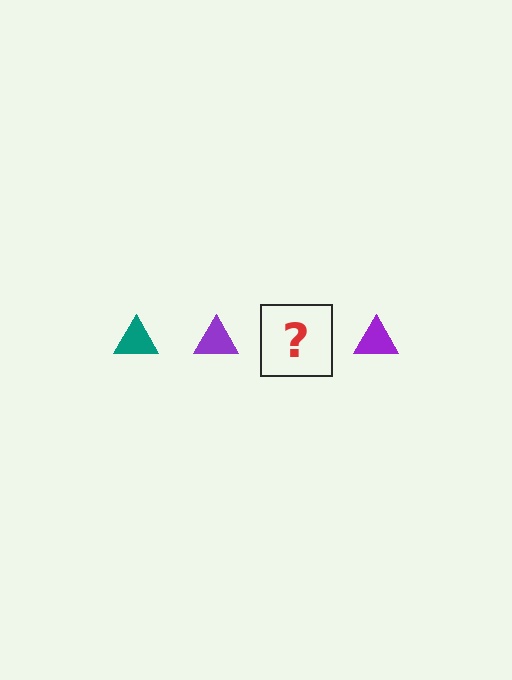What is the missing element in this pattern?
The missing element is a teal triangle.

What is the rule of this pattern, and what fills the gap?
The rule is that the pattern cycles through teal, purple triangles. The gap should be filled with a teal triangle.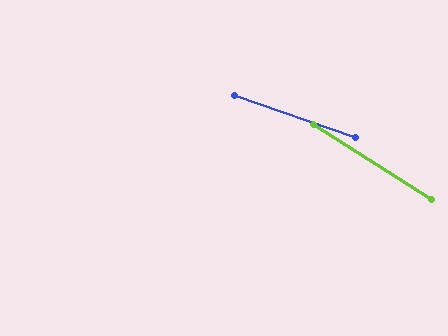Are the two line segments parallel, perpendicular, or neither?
Neither parallel nor perpendicular — they differ by about 13°.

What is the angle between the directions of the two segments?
Approximately 13 degrees.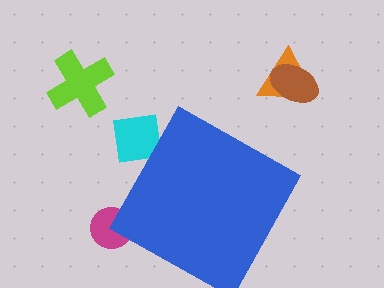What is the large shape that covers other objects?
A blue diamond.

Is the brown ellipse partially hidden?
No, the brown ellipse is fully visible.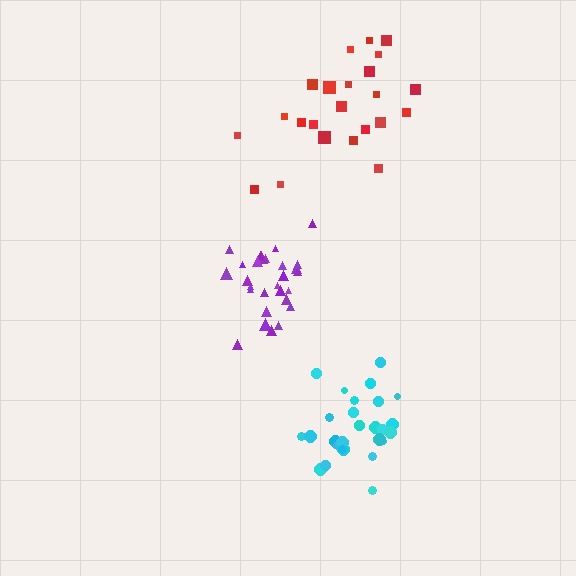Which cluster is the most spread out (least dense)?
Red.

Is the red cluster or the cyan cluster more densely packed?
Cyan.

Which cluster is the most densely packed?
Purple.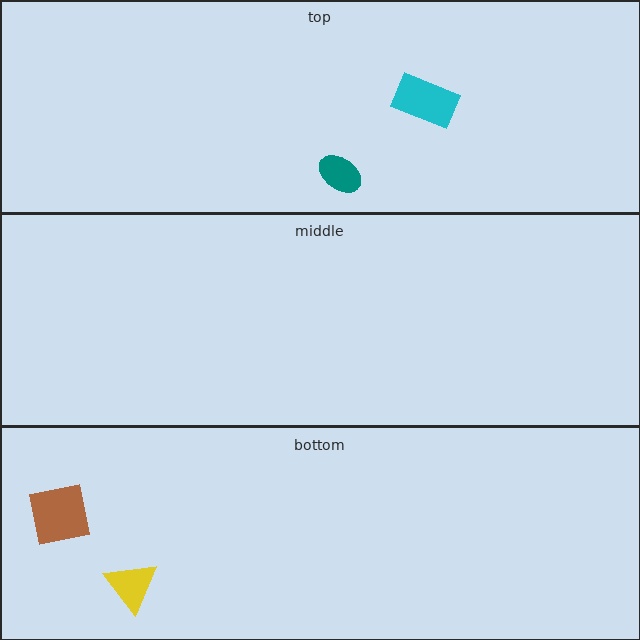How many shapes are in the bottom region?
2.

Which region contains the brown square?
The bottom region.